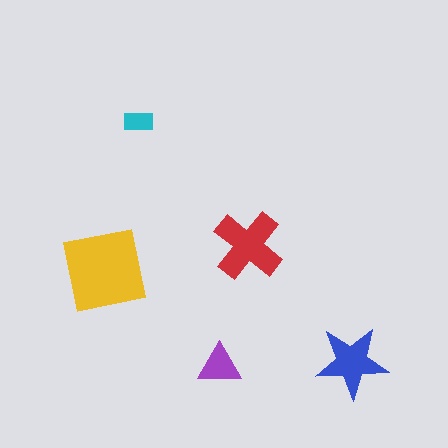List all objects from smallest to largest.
The cyan rectangle, the purple triangle, the blue star, the red cross, the yellow square.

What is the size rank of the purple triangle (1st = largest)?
4th.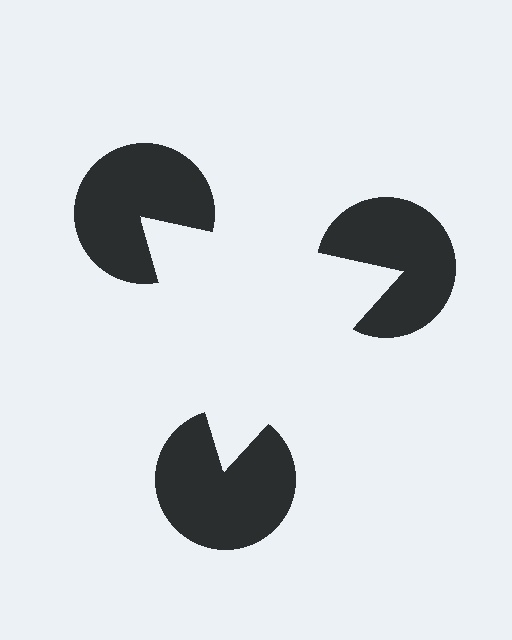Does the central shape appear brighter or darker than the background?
It typically appears slightly brighter than the background, even though no actual brightness change is drawn.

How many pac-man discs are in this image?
There are 3 — one at each vertex of the illusory triangle.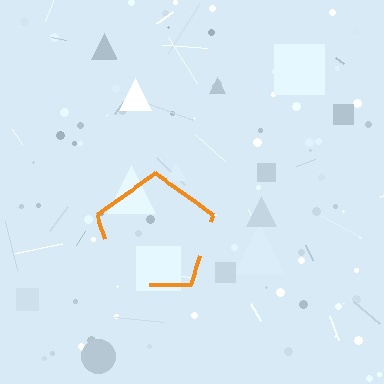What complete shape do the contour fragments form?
The contour fragments form a pentagon.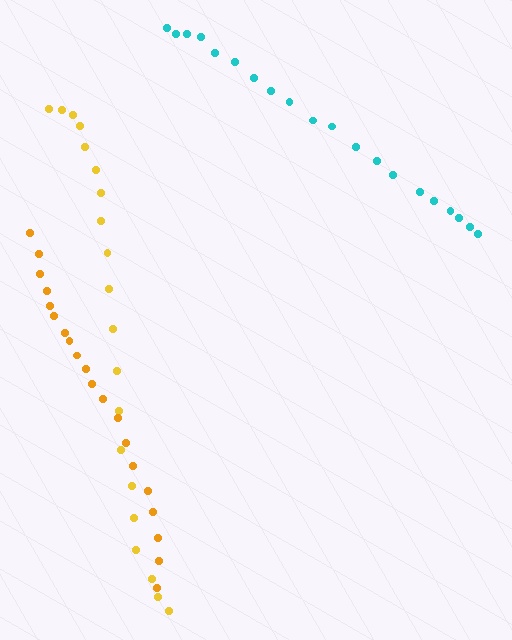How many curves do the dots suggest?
There are 3 distinct paths.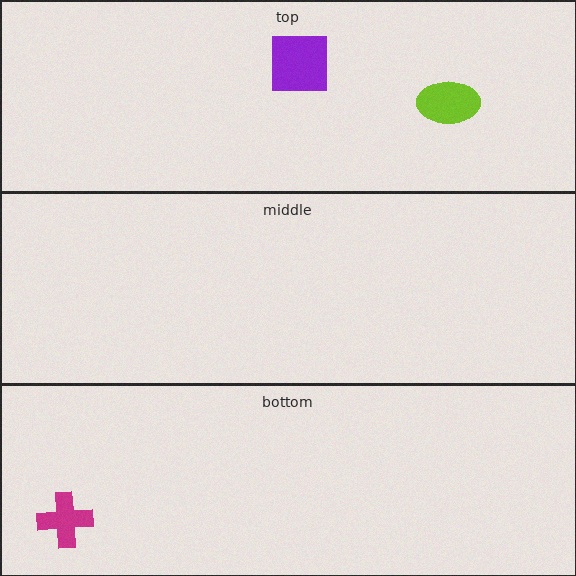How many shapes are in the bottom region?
1.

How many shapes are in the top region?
2.